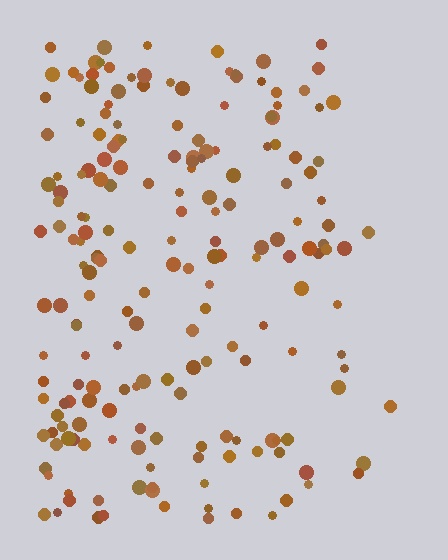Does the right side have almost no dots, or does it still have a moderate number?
Still a moderate number, just noticeably fewer than the left.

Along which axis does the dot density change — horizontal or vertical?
Horizontal.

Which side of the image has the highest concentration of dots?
The left.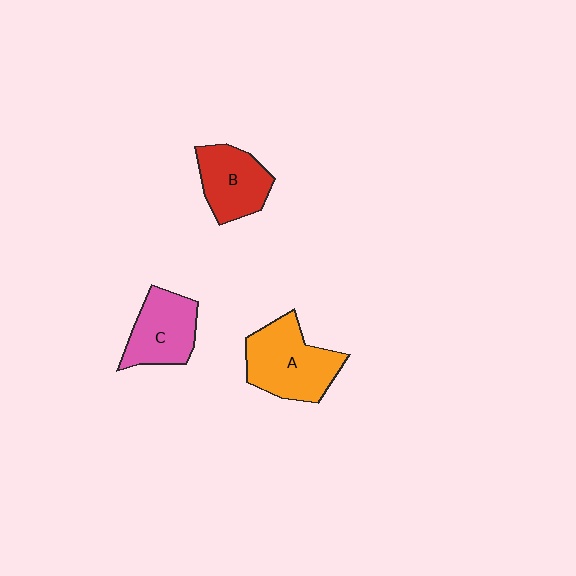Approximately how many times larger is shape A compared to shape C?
Approximately 1.3 times.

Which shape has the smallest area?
Shape B (red).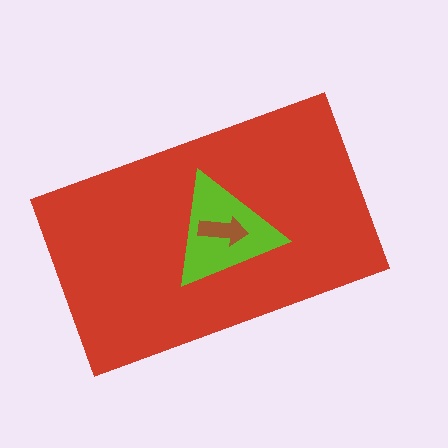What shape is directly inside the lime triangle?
The brown arrow.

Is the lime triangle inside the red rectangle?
Yes.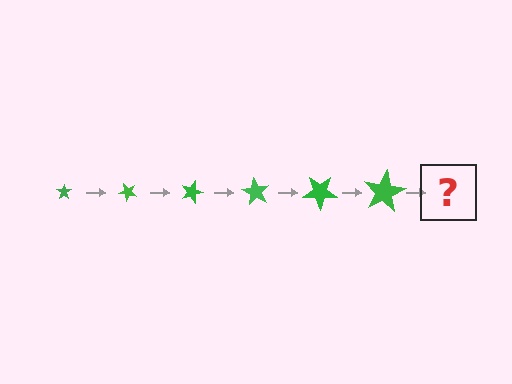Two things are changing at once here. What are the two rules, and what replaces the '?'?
The two rules are that the star grows larger each step and it rotates 45 degrees each step. The '?' should be a star, larger than the previous one and rotated 270 degrees from the start.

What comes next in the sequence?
The next element should be a star, larger than the previous one and rotated 270 degrees from the start.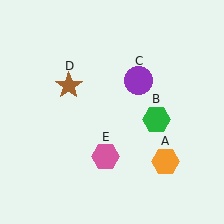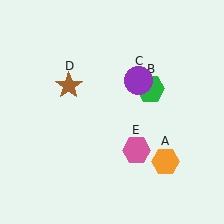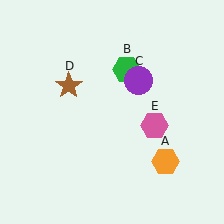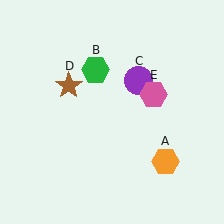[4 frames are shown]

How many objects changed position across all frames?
2 objects changed position: green hexagon (object B), pink hexagon (object E).